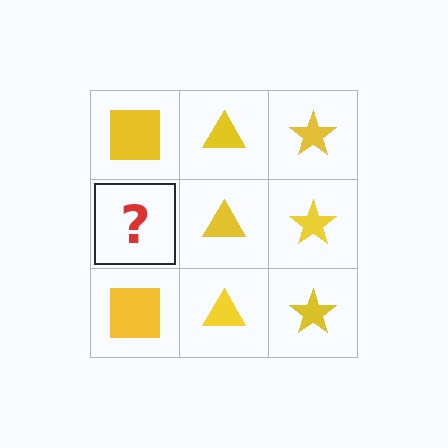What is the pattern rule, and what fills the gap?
The rule is that each column has a consistent shape. The gap should be filled with a yellow square.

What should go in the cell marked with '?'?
The missing cell should contain a yellow square.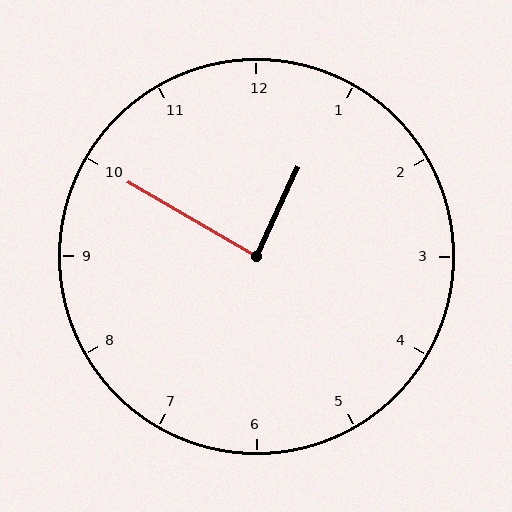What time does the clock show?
12:50.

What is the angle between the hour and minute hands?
Approximately 85 degrees.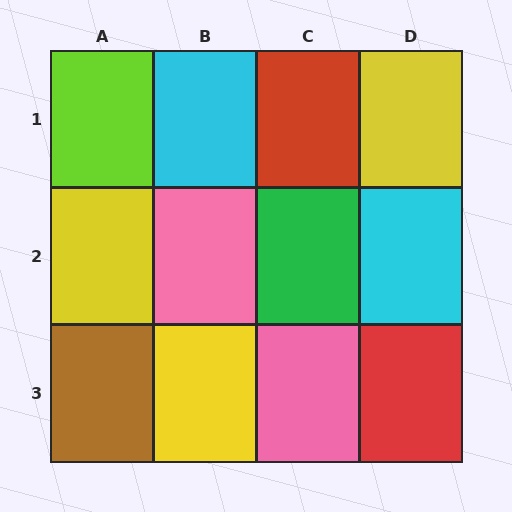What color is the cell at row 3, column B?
Yellow.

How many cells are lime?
1 cell is lime.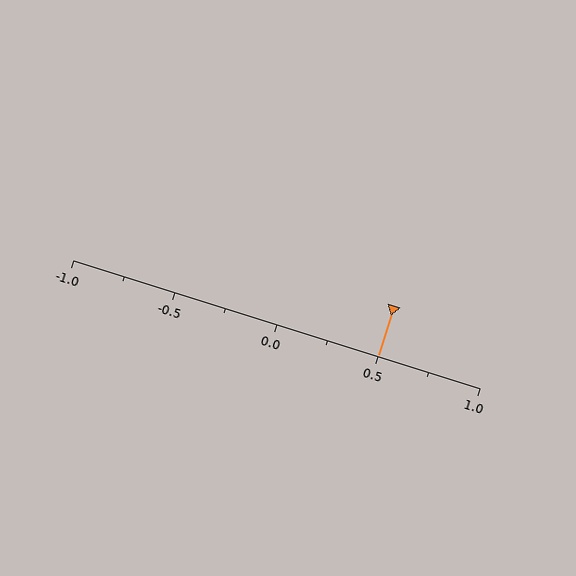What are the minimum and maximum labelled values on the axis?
The axis runs from -1.0 to 1.0.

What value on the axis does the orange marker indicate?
The marker indicates approximately 0.5.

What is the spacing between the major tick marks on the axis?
The major ticks are spaced 0.5 apart.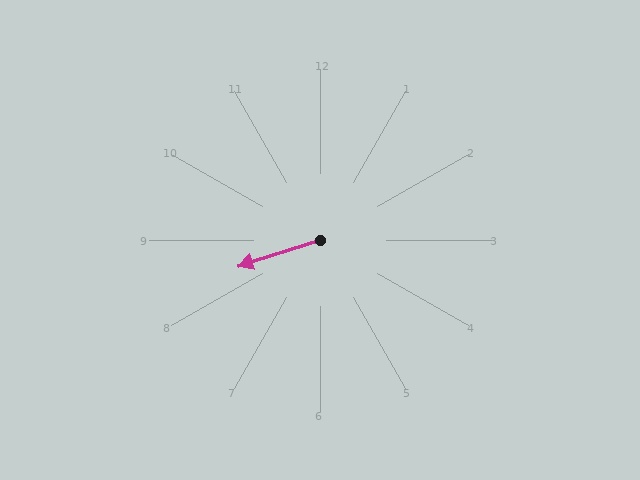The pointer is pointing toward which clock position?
Roughly 8 o'clock.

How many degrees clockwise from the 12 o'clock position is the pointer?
Approximately 253 degrees.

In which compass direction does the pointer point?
West.